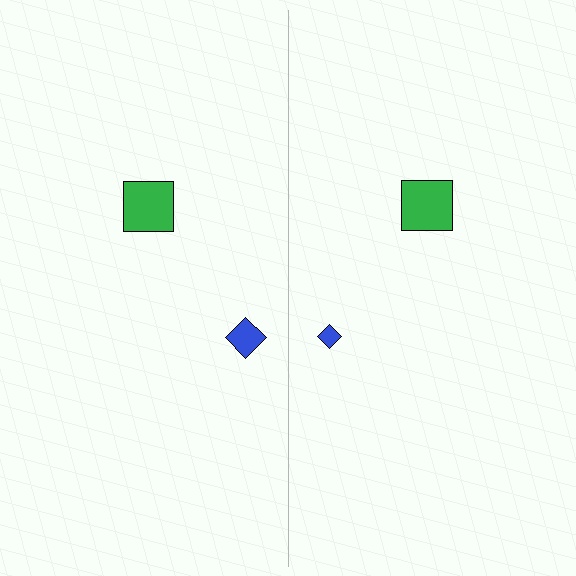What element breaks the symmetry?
The blue diamond on the right side has a different size than its mirror counterpart.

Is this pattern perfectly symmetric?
No, the pattern is not perfectly symmetric. The blue diamond on the right side has a different size than its mirror counterpart.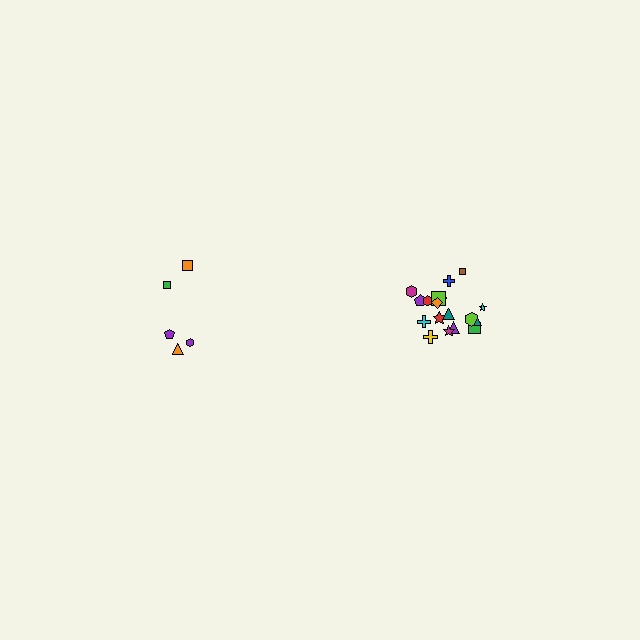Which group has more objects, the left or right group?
The right group.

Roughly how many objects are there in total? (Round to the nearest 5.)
Roughly 25 objects in total.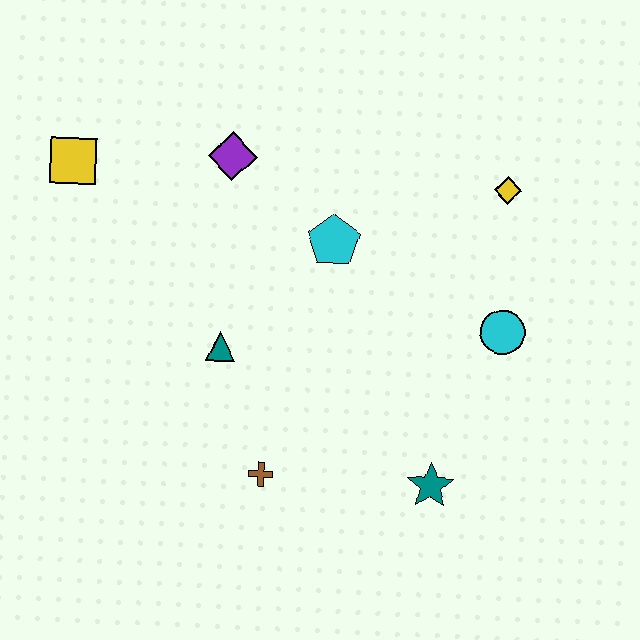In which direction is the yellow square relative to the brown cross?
The yellow square is above the brown cross.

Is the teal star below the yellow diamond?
Yes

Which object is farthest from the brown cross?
The yellow diamond is farthest from the brown cross.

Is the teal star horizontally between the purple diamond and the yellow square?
No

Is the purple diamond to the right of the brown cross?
No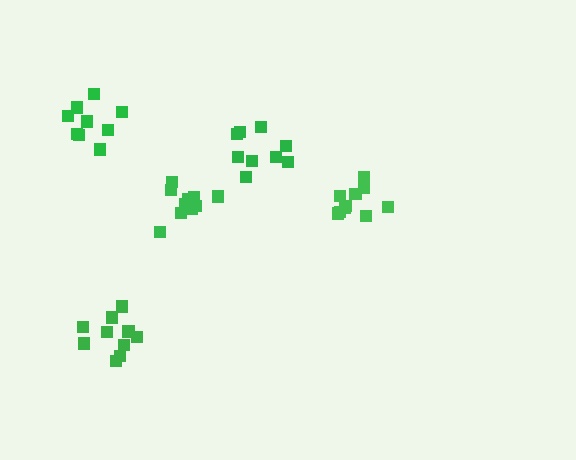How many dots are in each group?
Group 1: 11 dots, Group 2: 9 dots, Group 3: 10 dots, Group 4: 10 dots, Group 5: 9 dots (49 total).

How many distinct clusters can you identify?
There are 5 distinct clusters.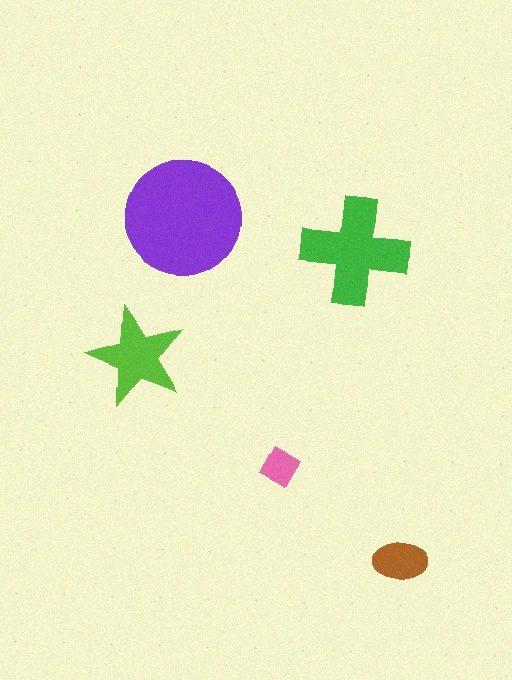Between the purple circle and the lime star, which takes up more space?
The purple circle.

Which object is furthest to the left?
The lime star is leftmost.